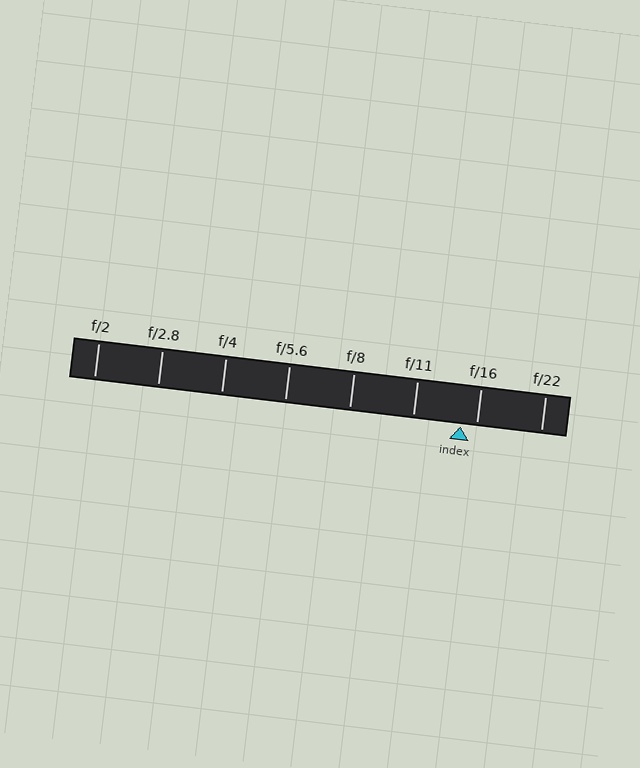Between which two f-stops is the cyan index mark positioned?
The index mark is between f/11 and f/16.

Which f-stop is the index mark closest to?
The index mark is closest to f/16.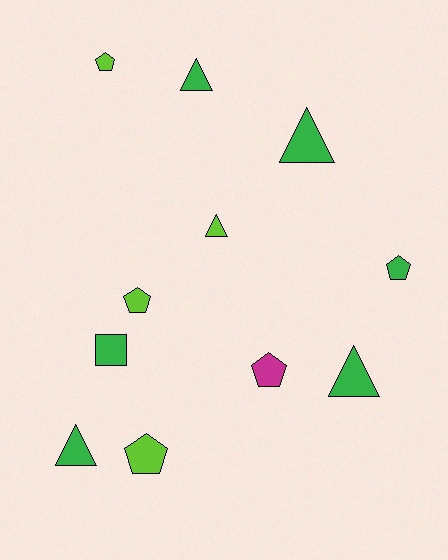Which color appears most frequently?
Green, with 6 objects.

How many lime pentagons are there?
There are 3 lime pentagons.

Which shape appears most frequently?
Triangle, with 5 objects.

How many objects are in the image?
There are 11 objects.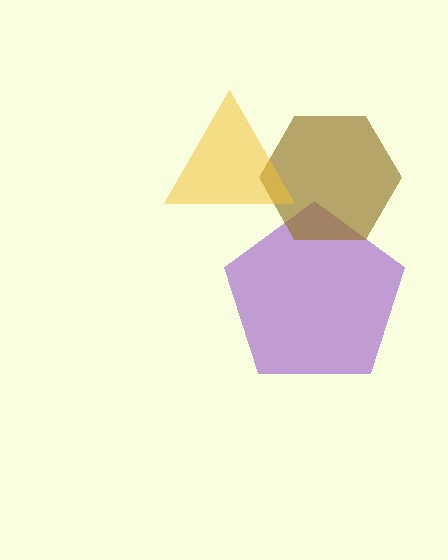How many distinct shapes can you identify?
There are 3 distinct shapes: a purple pentagon, a brown hexagon, a yellow triangle.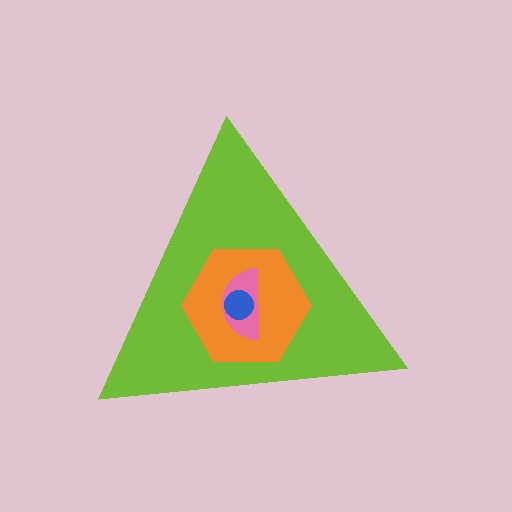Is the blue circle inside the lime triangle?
Yes.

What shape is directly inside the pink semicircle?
The blue circle.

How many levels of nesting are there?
4.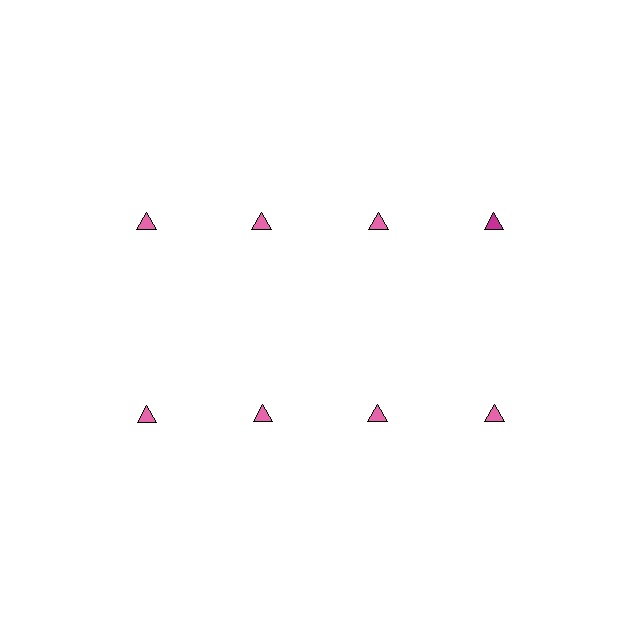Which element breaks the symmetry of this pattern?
The magenta triangle in the top row, second from right column breaks the symmetry. All other shapes are pink triangles.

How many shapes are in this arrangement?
There are 8 shapes arranged in a grid pattern.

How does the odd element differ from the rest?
It has a different color: magenta instead of pink.